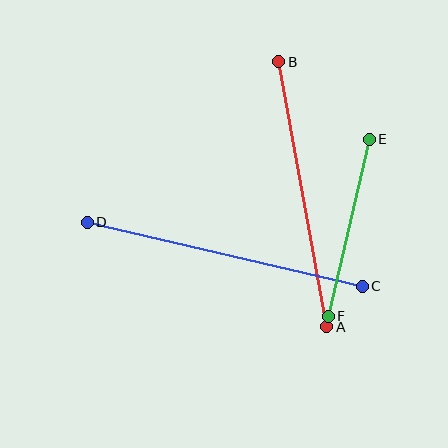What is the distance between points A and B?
The distance is approximately 269 pixels.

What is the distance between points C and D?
The distance is approximately 283 pixels.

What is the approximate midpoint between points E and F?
The midpoint is at approximately (349, 228) pixels.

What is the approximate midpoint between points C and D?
The midpoint is at approximately (225, 254) pixels.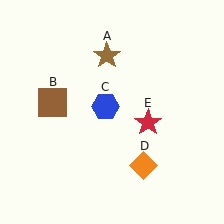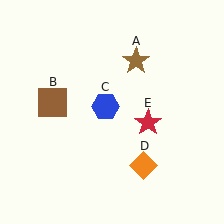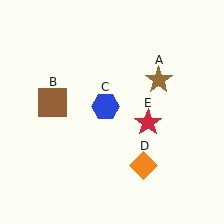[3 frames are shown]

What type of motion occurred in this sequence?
The brown star (object A) rotated clockwise around the center of the scene.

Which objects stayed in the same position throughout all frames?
Brown square (object B) and blue hexagon (object C) and orange diamond (object D) and red star (object E) remained stationary.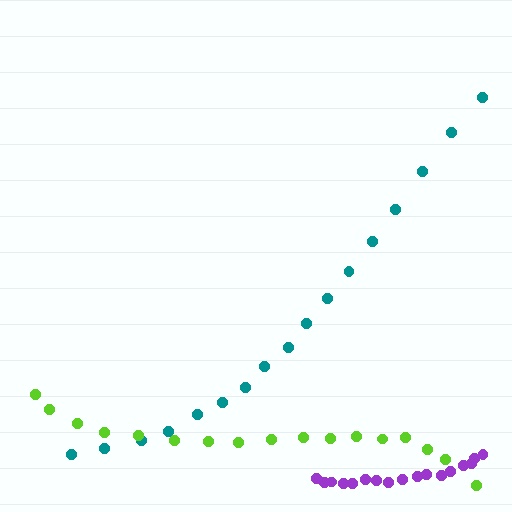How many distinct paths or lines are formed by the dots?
There are 3 distinct paths.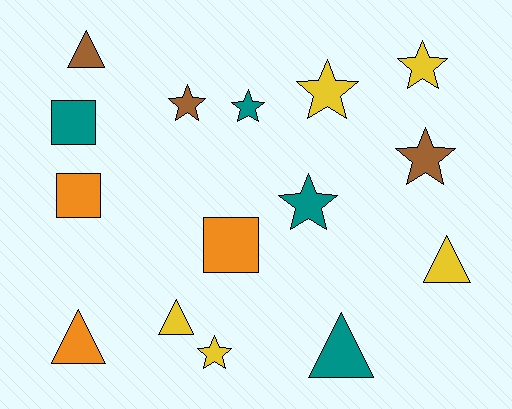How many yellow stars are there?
There are 3 yellow stars.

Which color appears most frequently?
Yellow, with 5 objects.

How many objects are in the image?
There are 15 objects.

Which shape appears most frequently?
Star, with 7 objects.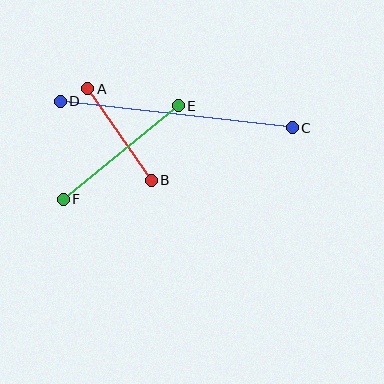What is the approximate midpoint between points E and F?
The midpoint is at approximately (121, 152) pixels.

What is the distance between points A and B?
The distance is approximately 112 pixels.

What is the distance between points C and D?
The distance is approximately 234 pixels.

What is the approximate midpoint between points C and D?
The midpoint is at approximately (176, 115) pixels.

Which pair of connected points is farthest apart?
Points C and D are farthest apart.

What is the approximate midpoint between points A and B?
The midpoint is at approximately (119, 135) pixels.